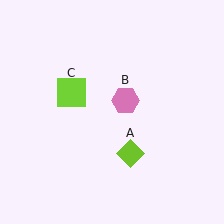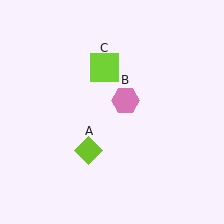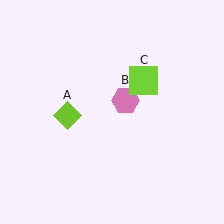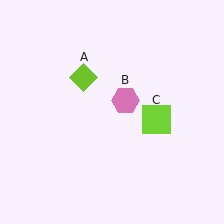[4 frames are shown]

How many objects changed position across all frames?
2 objects changed position: lime diamond (object A), lime square (object C).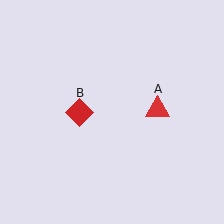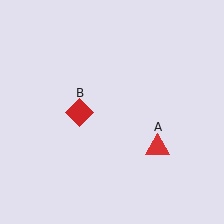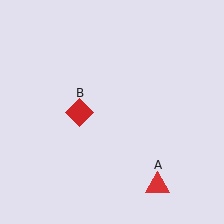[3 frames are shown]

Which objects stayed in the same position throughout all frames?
Red diamond (object B) remained stationary.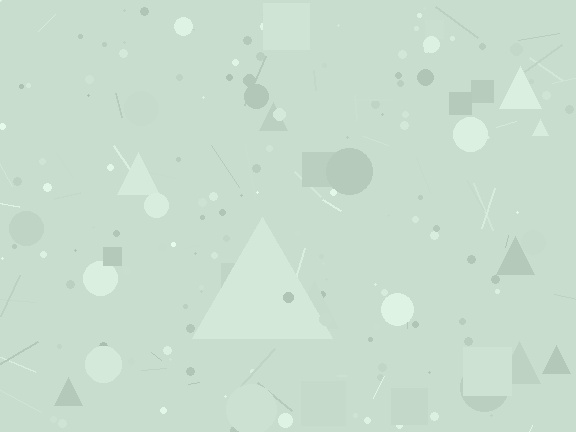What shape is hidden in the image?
A triangle is hidden in the image.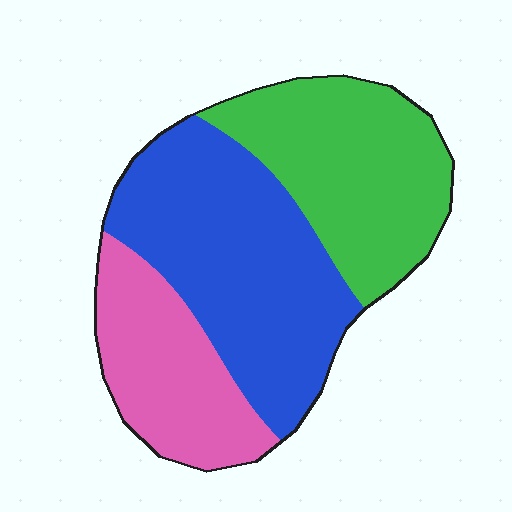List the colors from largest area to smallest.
From largest to smallest: blue, green, pink.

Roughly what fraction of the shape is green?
Green takes up between a sixth and a third of the shape.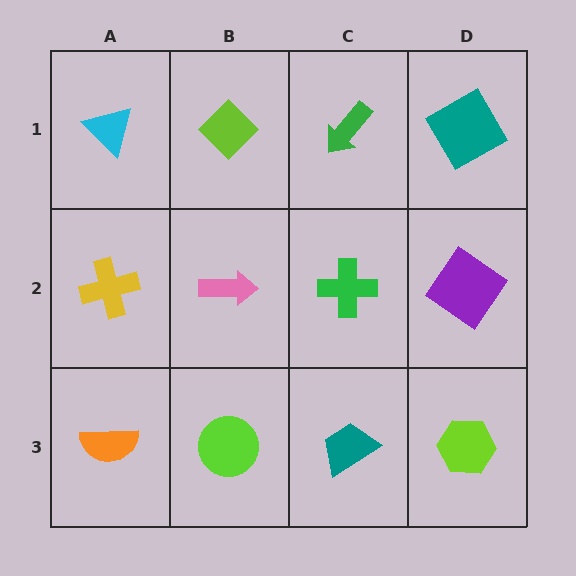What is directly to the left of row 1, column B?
A cyan triangle.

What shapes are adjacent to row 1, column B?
A pink arrow (row 2, column B), a cyan triangle (row 1, column A), a green arrow (row 1, column C).